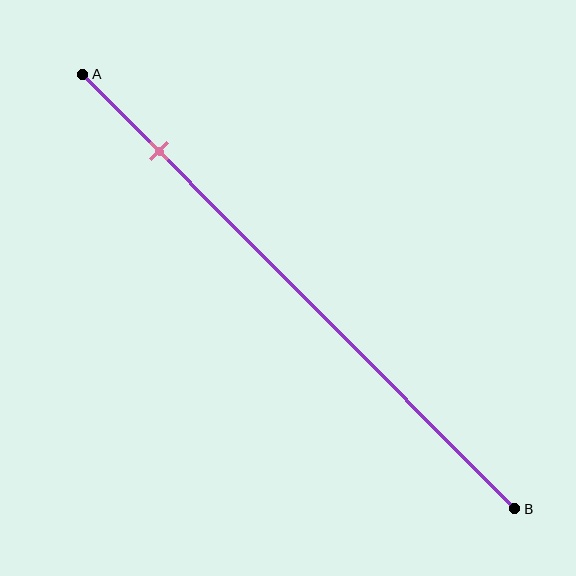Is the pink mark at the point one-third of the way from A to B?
No, the mark is at about 20% from A, not at the 33% one-third point.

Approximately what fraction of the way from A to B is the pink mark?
The pink mark is approximately 20% of the way from A to B.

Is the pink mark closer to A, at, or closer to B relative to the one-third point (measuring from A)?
The pink mark is closer to point A than the one-third point of segment AB.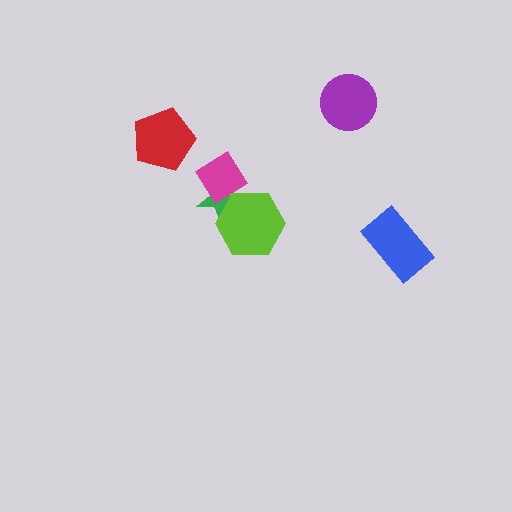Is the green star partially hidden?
Yes, it is partially covered by another shape.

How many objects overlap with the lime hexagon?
2 objects overlap with the lime hexagon.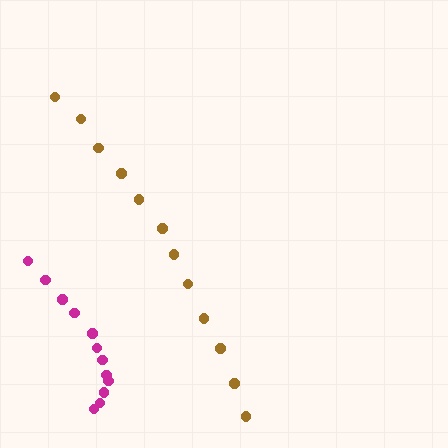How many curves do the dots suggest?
There are 2 distinct paths.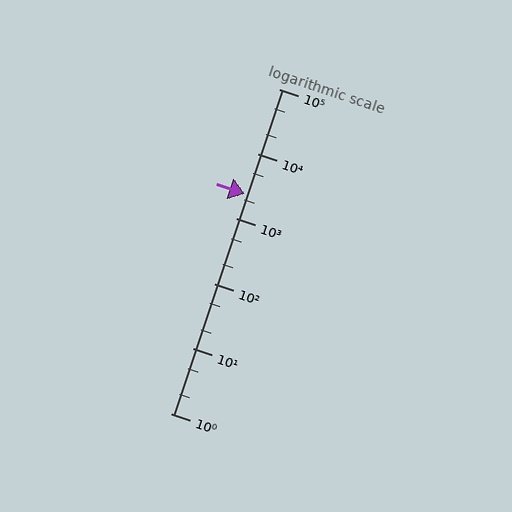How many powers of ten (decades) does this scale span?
The scale spans 5 decades, from 1 to 100000.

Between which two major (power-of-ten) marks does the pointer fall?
The pointer is between 1000 and 10000.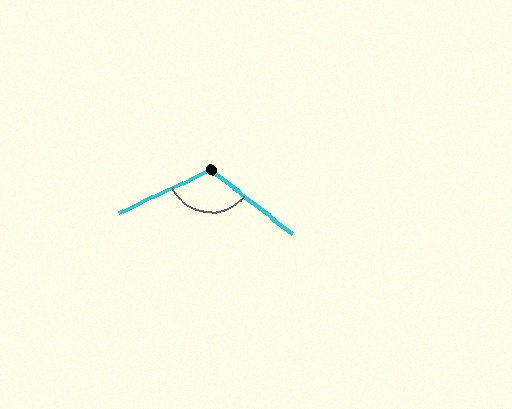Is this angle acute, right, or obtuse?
It is obtuse.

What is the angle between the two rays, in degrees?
Approximately 116 degrees.